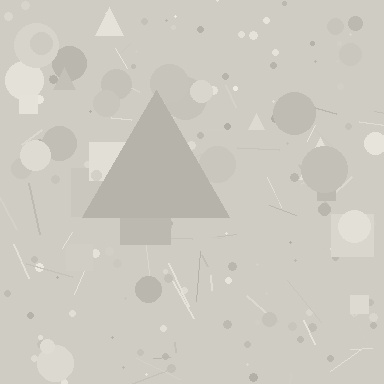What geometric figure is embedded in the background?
A triangle is embedded in the background.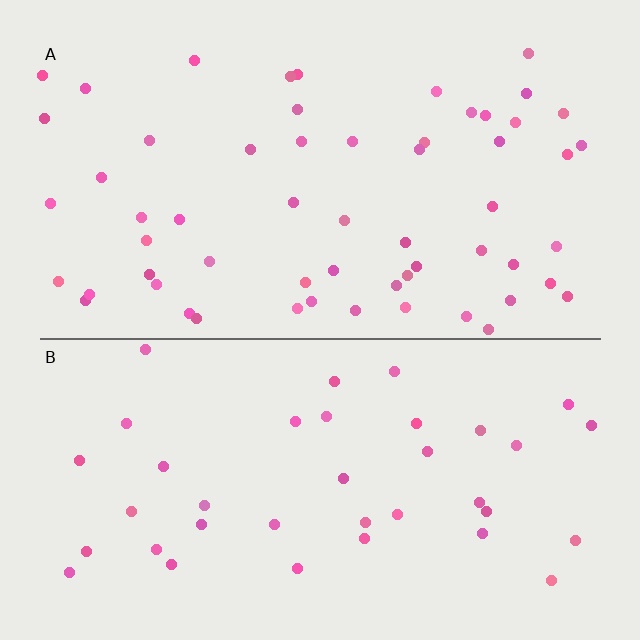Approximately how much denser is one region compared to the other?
Approximately 1.6× — region A over region B.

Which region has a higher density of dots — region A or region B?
A (the top).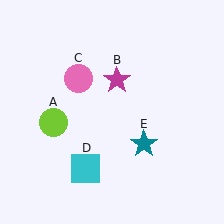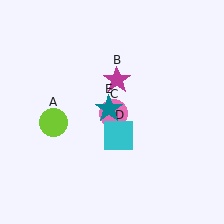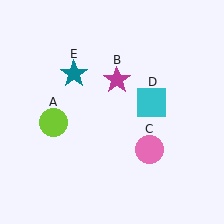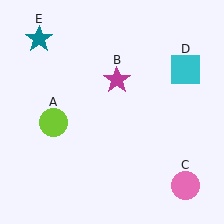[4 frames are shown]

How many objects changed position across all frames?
3 objects changed position: pink circle (object C), cyan square (object D), teal star (object E).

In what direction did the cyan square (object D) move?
The cyan square (object D) moved up and to the right.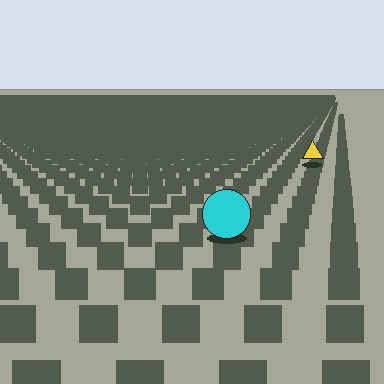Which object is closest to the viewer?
The cyan circle is closest. The texture marks near it are larger and more spread out.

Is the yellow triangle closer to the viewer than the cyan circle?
No. The cyan circle is closer — you can tell from the texture gradient: the ground texture is coarser near it.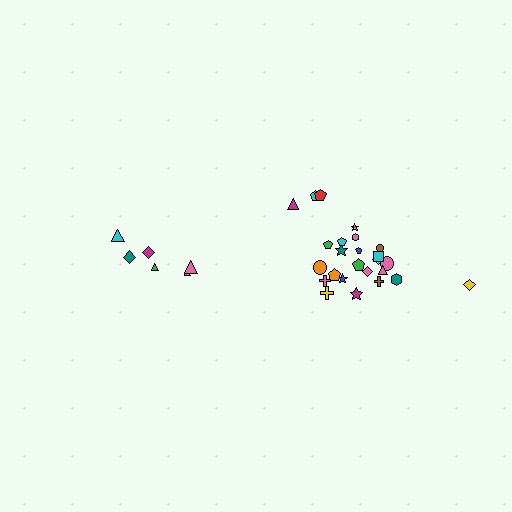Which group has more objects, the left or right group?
The right group.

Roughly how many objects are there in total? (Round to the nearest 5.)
Roughly 30 objects in total.